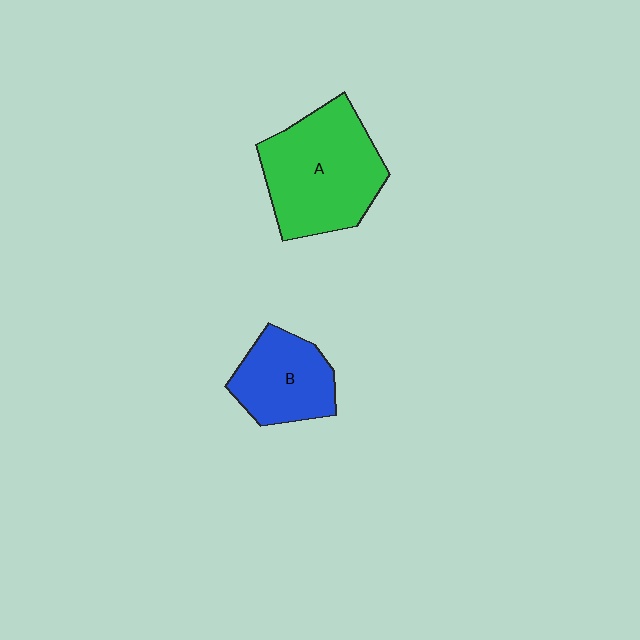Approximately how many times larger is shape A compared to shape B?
Approximately 1.6 times.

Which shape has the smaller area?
Shape B (blue).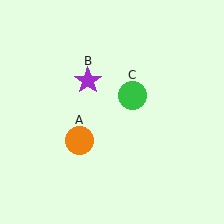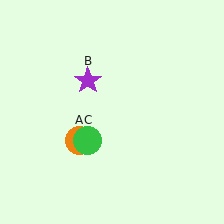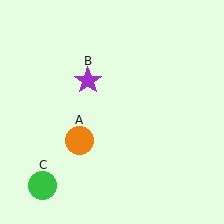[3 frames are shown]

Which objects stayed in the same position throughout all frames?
Orange circle (object A) and purple star (object B) remained stationary.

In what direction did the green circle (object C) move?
The green circle (object C) moved down and to the left.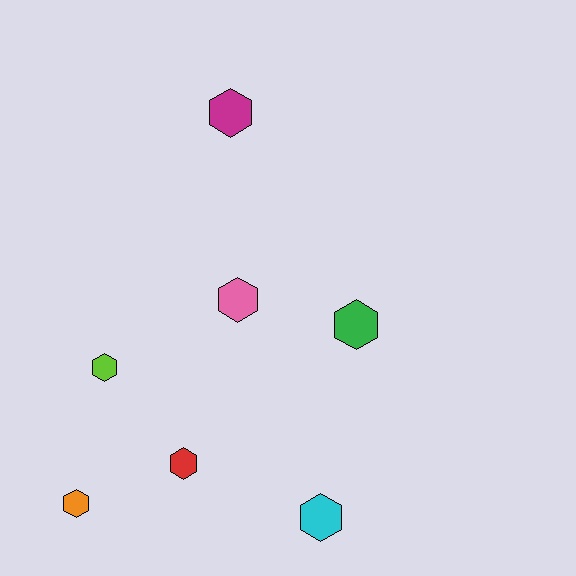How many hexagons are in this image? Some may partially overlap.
There are 7 hexagons.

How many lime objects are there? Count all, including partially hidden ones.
There is 1 lime object.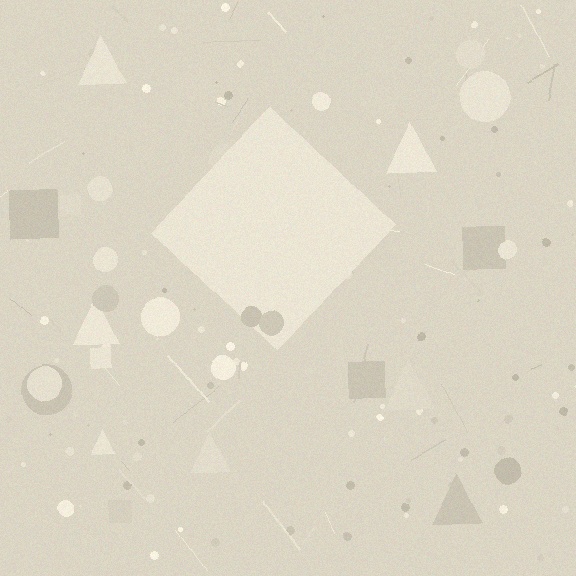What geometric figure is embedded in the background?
A diamond is embedded in the background.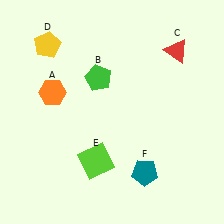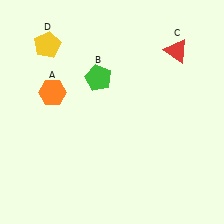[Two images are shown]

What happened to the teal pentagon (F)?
The teal pentagon (F) was removed in Image 2. It was in the bottom-right area of Image 1.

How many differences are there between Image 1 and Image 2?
There are 2 differences between the two images.